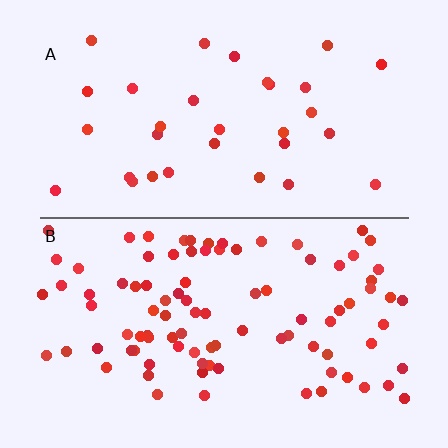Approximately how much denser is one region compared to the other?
Approximately 2.9× — region B over region A.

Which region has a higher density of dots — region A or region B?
B (the bottom).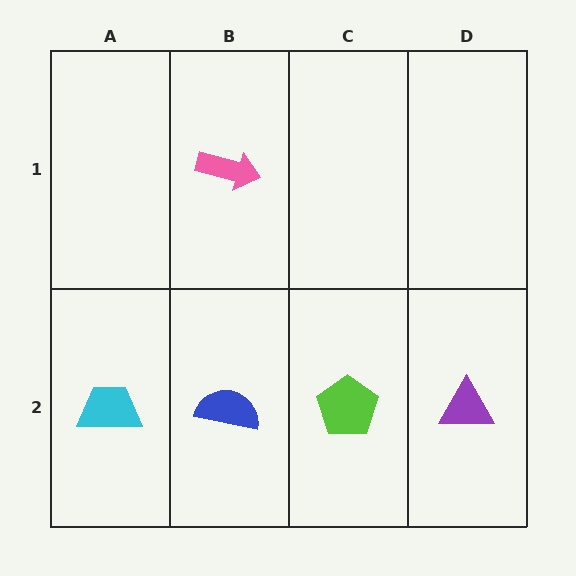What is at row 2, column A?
A cyan trapezoid.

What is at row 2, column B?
A blue semicircle.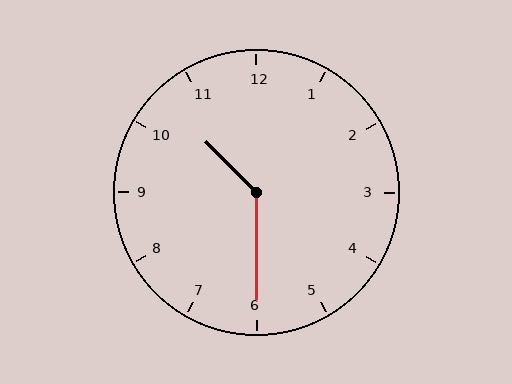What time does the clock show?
10:30.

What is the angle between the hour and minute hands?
Approximately 135 degrees.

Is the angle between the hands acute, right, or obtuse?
It is obtuse.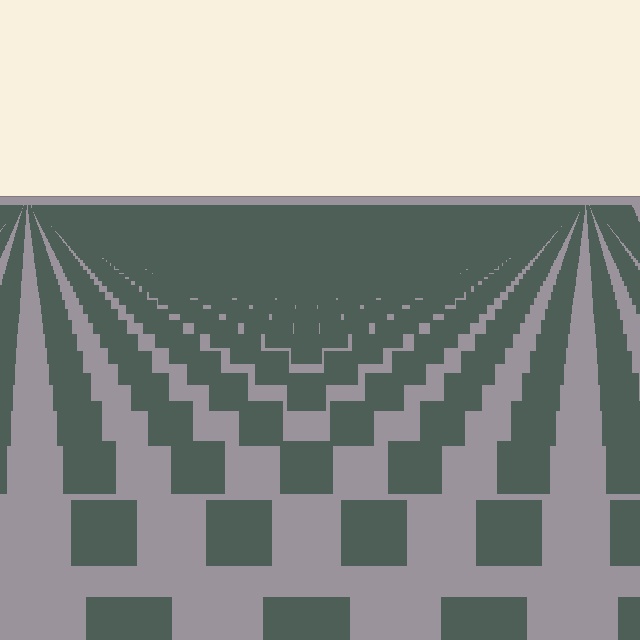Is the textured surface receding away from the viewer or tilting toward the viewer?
The surface is receding away from the viewer. Texture elements get smaller and denser toward the top.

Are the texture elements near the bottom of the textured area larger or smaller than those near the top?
Larger. Near the bottom, elements are closer to the viewer and appear at a bigger on-screen size.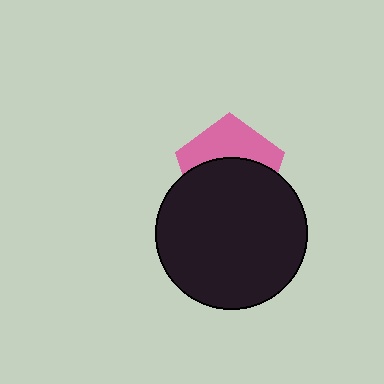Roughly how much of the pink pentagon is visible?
A small part of it is visible (roughly 43%).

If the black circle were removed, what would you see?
You would see the complete pink pentagon.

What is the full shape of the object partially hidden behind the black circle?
The partially hidden object is a pink pentagon.